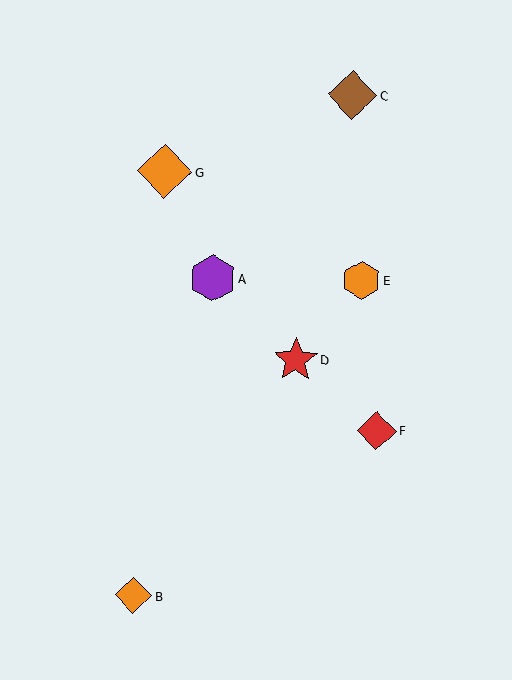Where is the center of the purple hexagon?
The center of the purple hexagon is at (213, 278).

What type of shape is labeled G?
Shape G is an orange diamond.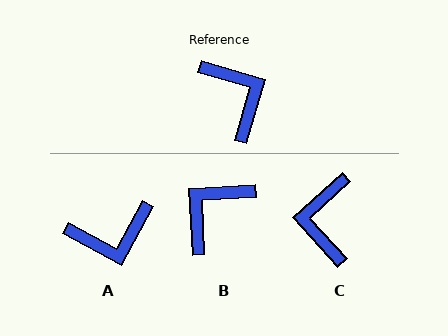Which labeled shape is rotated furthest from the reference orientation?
C, about 149 degrees away.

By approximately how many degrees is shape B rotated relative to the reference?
Approximately 109 degrees counter-clockwise.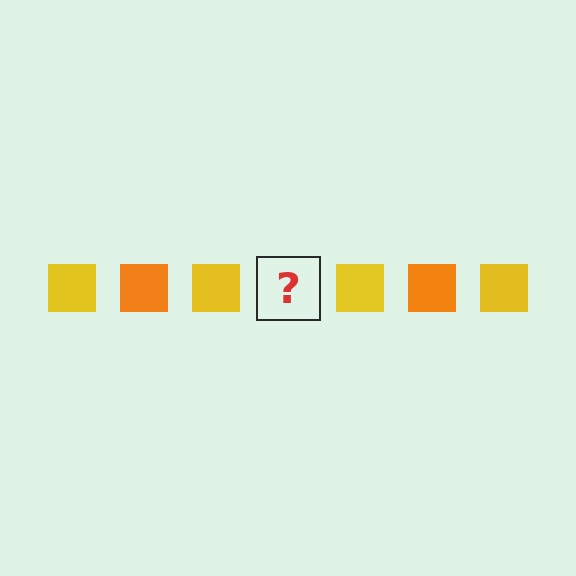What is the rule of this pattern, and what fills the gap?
The rule is that the pattern cycles through yellow, orange squares. The gap should be filled with an orange square.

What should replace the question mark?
The question mark should be replaced with an orange square.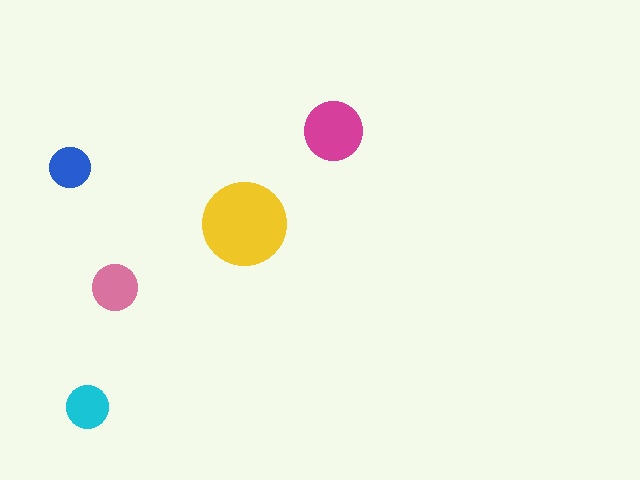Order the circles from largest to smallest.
the yellow one, the magenta one, the pink one, the cyan one, the blue one.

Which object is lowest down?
The cyan circle is bottommost.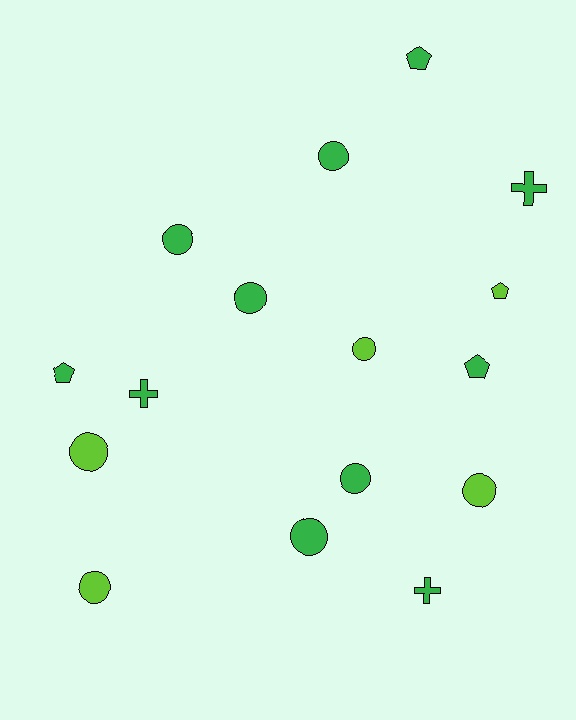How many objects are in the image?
There are 16 objects.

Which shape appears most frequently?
Circle, with 9 objects.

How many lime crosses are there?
There are no lime crosses.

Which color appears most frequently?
Green, with 11 objects.